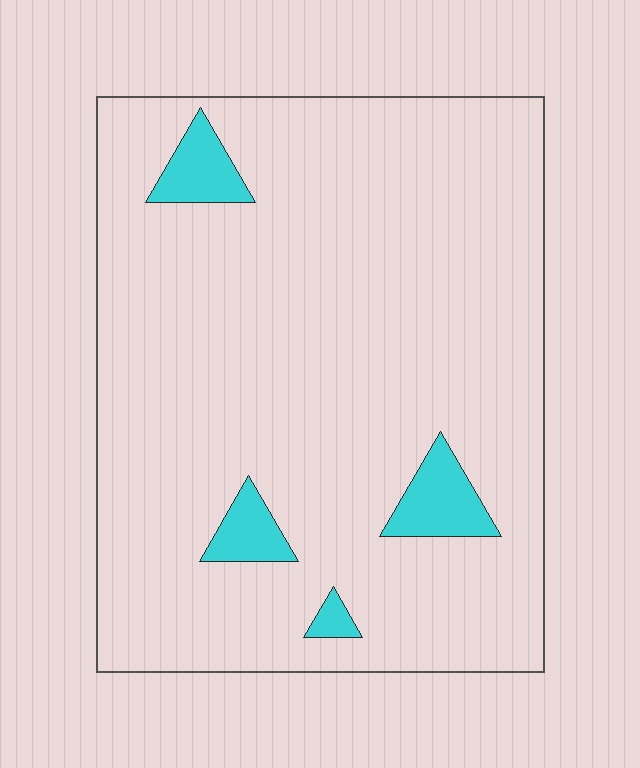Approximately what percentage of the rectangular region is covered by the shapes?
Approximately 5%.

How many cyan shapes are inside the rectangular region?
4.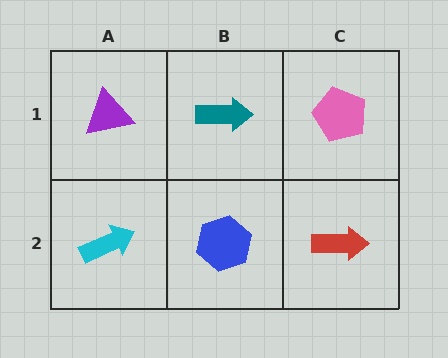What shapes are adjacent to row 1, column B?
A blue hexagon (row 2, column B), a purple triangle (row 1, column A), a pink pentagon (row 1, column C).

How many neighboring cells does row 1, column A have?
2.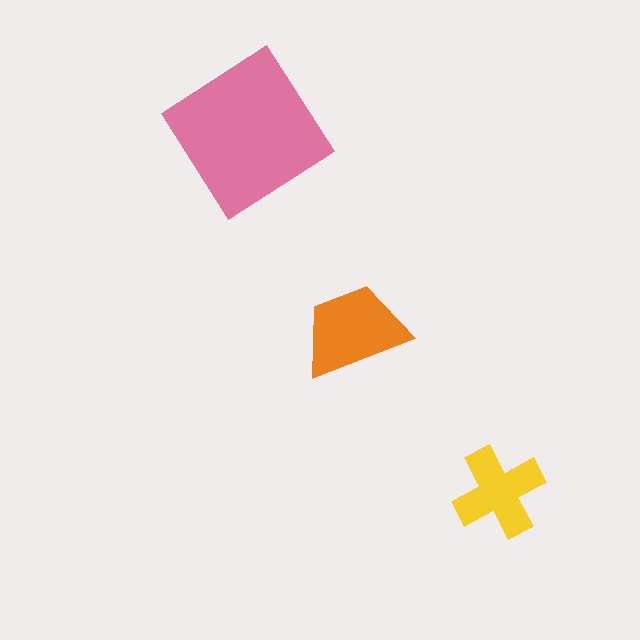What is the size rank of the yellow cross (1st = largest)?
3rd.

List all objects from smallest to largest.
The yellow cross, the orange trapezoid, the pink diamond.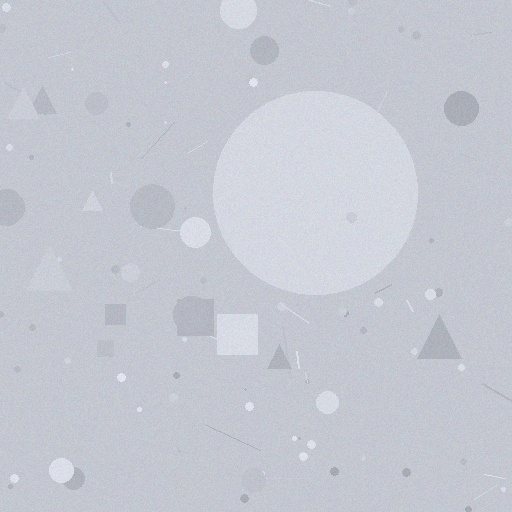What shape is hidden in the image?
A circle is hidden in the image.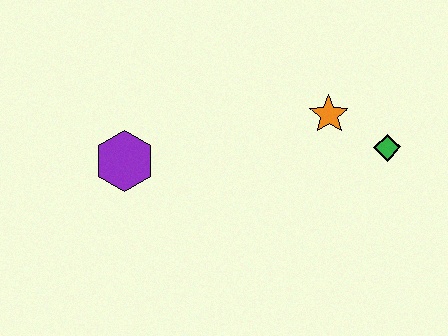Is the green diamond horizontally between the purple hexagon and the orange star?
No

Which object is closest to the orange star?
The green diamond is closest to the orange star.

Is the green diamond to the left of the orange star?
No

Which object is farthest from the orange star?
The purple hexagon is farthest from the orange star.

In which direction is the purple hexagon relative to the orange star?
The purple hexagon is to the left of the orange star.